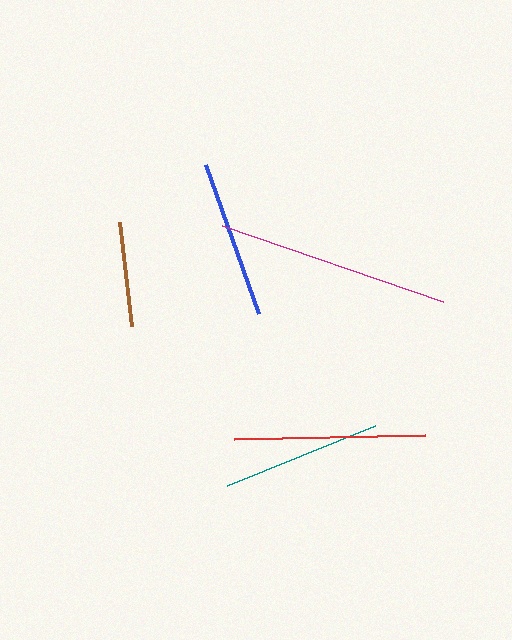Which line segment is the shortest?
The brown line is the shortest at approximately 105 pixels.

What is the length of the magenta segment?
The magenta segment is approximately 233 pixels long.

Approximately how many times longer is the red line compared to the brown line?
The red line is approximately 1.8 times the length of the brown line.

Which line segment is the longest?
The magenta line is the longest at approximately 233 pixels.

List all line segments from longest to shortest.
From longest to shortest: magenta, red, teal, blue, brown.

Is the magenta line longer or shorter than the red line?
The magenta line is longer than the red line.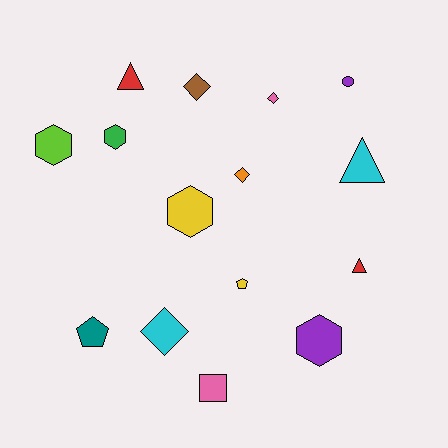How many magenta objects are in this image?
There are no magenta objects.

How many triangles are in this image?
There are 3 triangles.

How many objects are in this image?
There are 15 objects.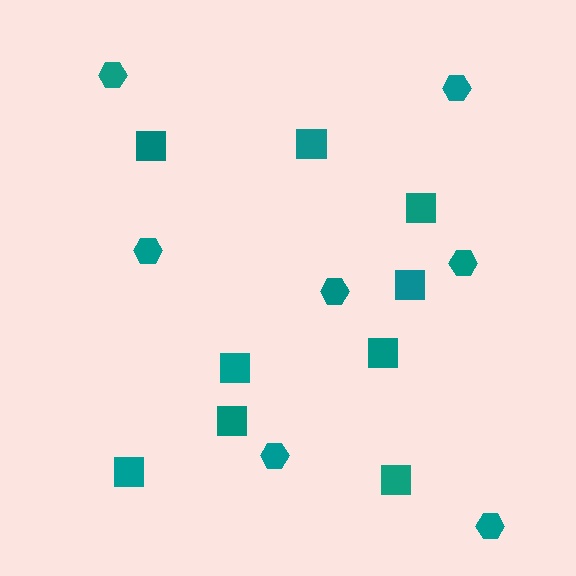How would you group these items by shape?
There are 2 groups: one group of squares (9) and one group of hexagons (7).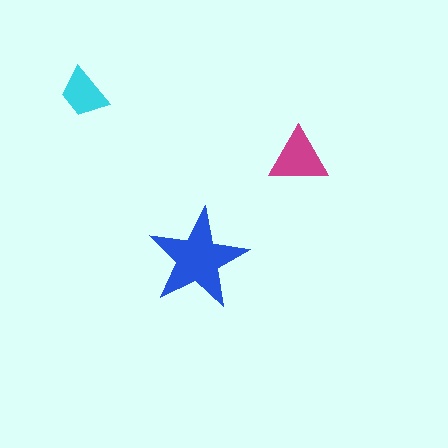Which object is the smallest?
The cyan trapezoid.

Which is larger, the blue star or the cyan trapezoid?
The blue star.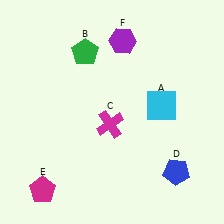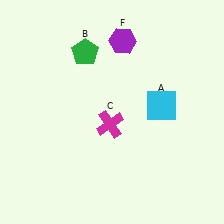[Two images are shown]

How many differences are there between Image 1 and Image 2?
There are 2 differences between the two images.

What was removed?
The blue pentagon (D), the magenta pentagon (E) were removed in Image 2.